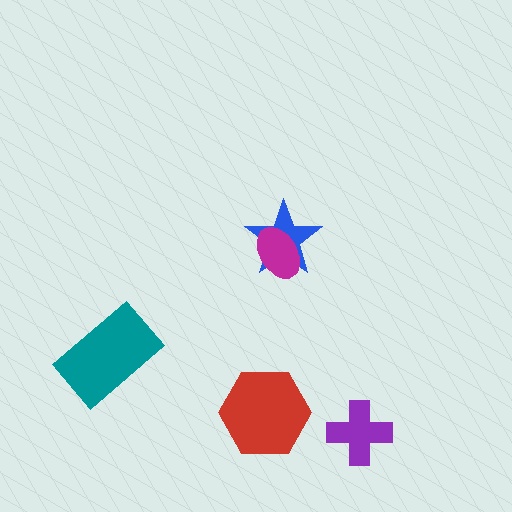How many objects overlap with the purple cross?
0 objects overlap with the purple cross.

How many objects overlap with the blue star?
1 object overlaps with the blue star.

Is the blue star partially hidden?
Yes, it is partially covered by another shape.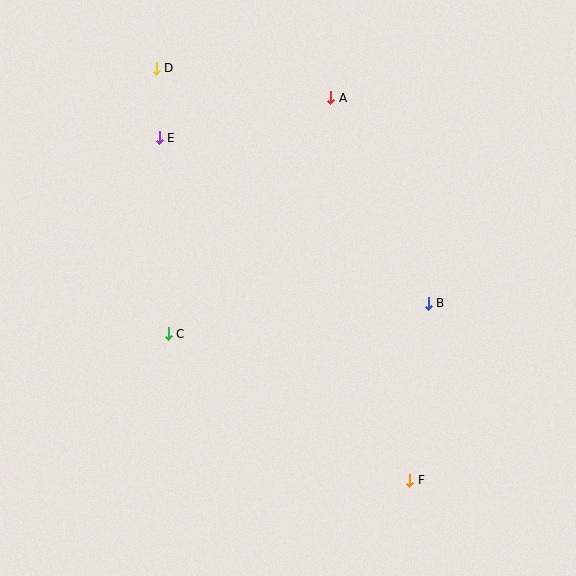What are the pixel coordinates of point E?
Point E is at (159, 138).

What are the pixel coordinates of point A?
Point A is at (331, 98).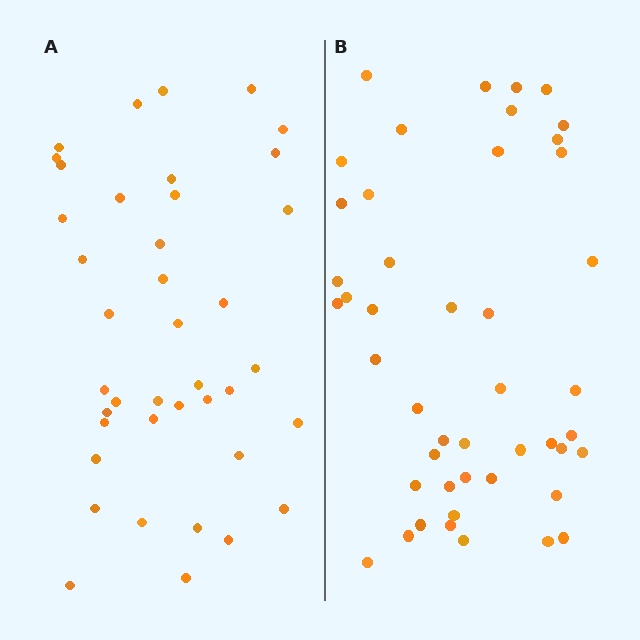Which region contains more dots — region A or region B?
Region B (the right region) has more dots.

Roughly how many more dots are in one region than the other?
Region B has about 6 more dots than region A.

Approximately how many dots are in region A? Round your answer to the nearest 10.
About 40 dots.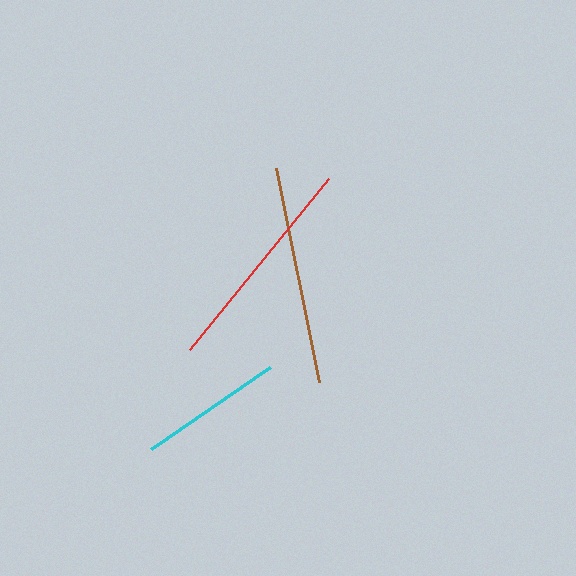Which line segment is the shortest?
The cyan line is the shortest at approximately 145 pixels.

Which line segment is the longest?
The red line is the longest at approximately 221 pixels.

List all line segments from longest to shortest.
From longest to shortest: red, brown, cyan.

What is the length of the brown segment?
The brown segment is approximately 218 pixels long.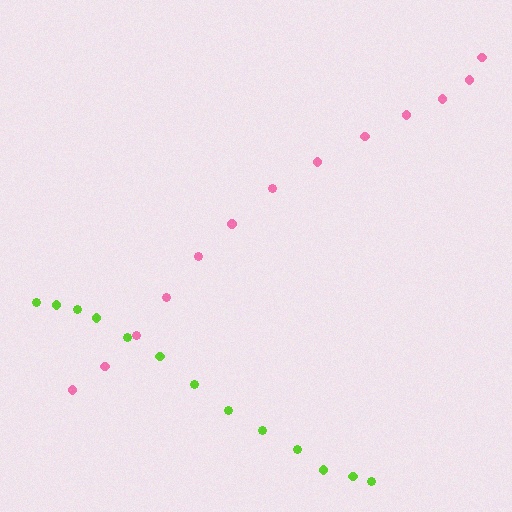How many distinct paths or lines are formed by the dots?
There are 2 distinct paths.